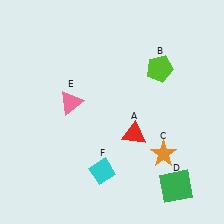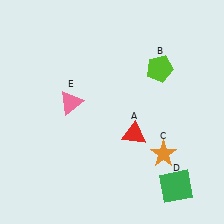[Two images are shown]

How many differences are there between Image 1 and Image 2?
There is 1 difference between the two images.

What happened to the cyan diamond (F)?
The cyan diamond (F) was removed in Image 2. It was in the bottom-left area of Image 1.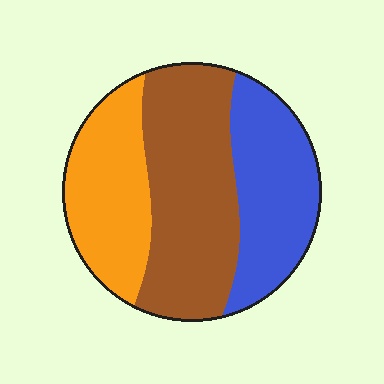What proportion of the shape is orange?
Orange takes up about one quarter (1/4) of the shape.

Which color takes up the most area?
Brown, at roughly 45%.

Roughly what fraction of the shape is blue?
Blue takes up about one third (1/3) of the shape.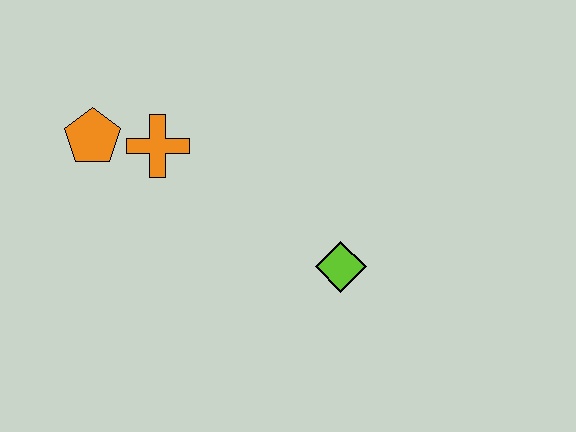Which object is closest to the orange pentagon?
The orange cross is closest to the orange pentagon.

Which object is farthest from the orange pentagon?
The lime diamond is farthest from the orange pentagon.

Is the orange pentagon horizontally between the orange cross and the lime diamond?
No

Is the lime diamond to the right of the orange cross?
Yes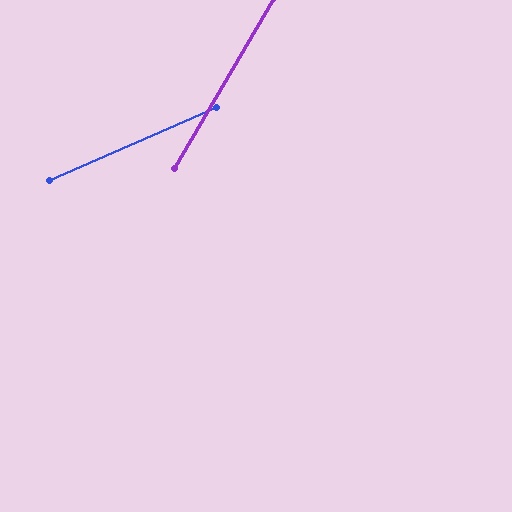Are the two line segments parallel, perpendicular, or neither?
Neither parallel nor perpendicular — they differ by about 36°.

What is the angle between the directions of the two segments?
Approximately 36 degrees.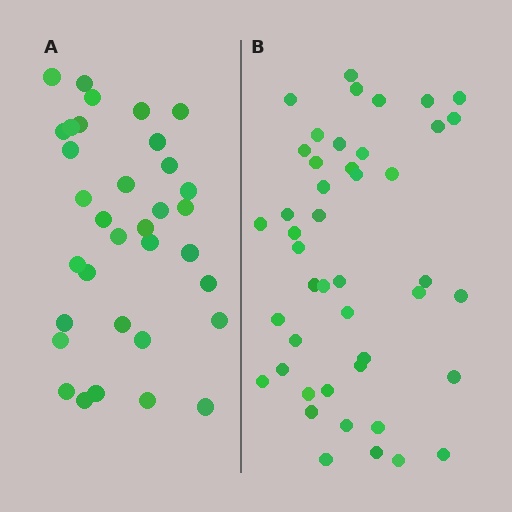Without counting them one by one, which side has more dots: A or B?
Region B (the right region) has more dots.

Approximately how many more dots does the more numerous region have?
Region B has roughly 12 or so more dots than region A.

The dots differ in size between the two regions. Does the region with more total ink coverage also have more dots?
No. Region A has more total ink coverage because its dots are larger, but region B actually contains more individual dots. Total area can be misleading — the number of items is what matters here.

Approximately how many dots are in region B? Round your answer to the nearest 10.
About 40 dots. (The exact count is 45, which rounds to 40.)